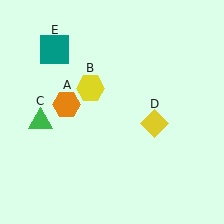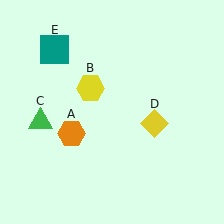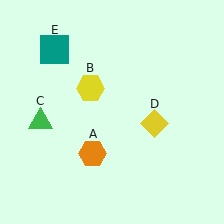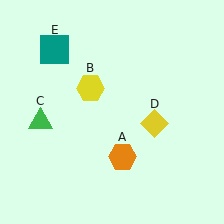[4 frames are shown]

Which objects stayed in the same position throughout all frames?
Yellow hexagon (object B) and green triangle (object C) and yellow diamond (object D) and teal square (object E) remained stationary.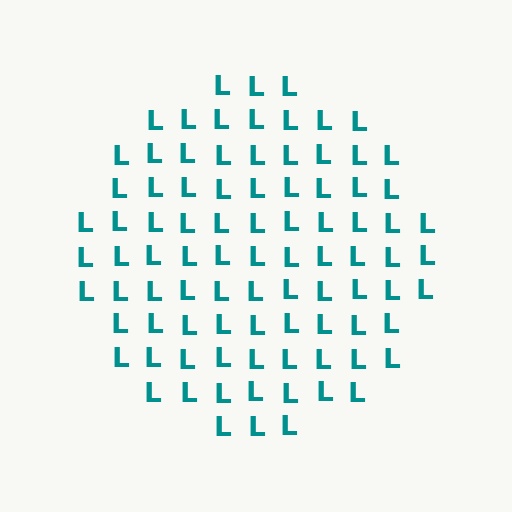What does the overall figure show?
The overall figure shows a circle.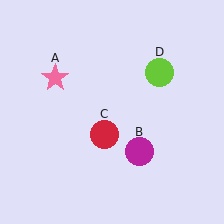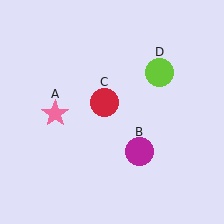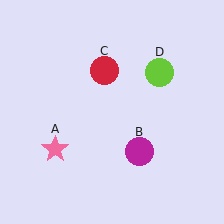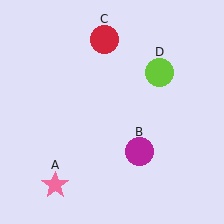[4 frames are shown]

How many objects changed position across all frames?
2 objects changed position: pink star (object A), red circle (object C).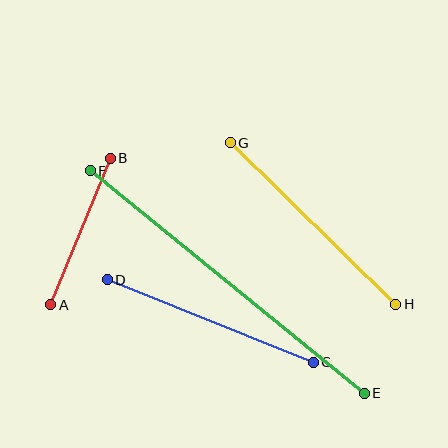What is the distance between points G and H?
The distance is approximately 231 pixels.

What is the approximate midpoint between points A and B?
The midpoint is at approximately (80, 232) pixels.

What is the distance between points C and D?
The distance is approximately 222 pixels.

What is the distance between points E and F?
The distance is approximately 353 pixels.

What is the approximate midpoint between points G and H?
The midpoint is at approximately (313, 224) pixels.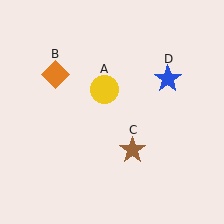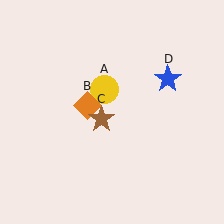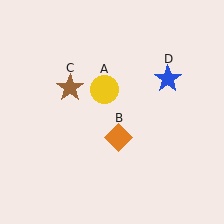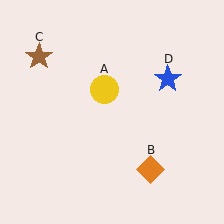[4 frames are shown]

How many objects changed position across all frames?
2 objects changed position: orange diamond (object B), brown star (object C).